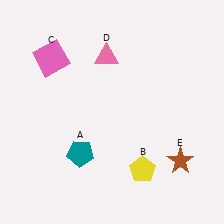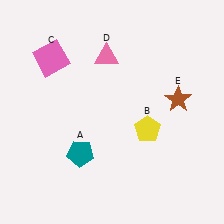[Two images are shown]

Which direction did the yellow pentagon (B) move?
The yellow pentagon (B) moved up.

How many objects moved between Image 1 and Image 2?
2 objects moved between the two images.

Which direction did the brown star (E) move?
The brown star (E) moved up.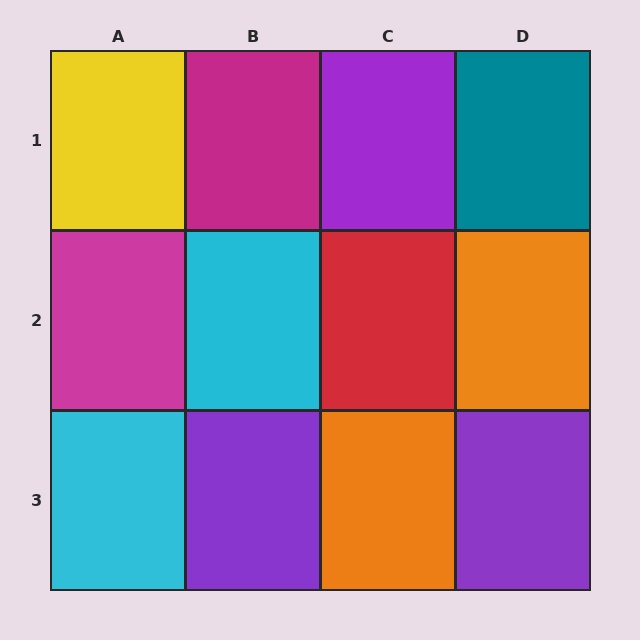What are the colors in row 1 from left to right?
Yellow, magenta, purple, teal.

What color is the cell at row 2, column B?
Cyan.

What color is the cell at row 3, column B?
Purple.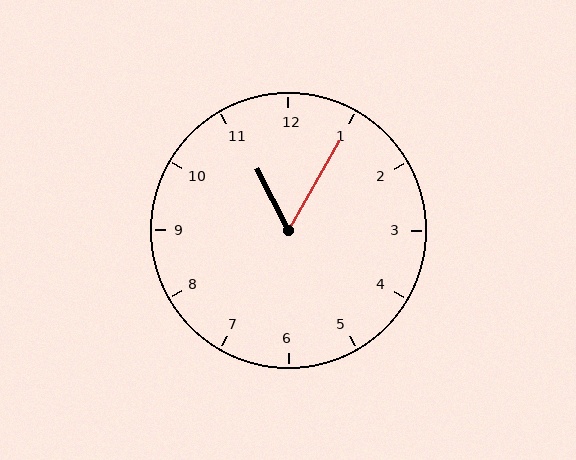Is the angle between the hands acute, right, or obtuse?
It is acute.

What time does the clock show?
11:05.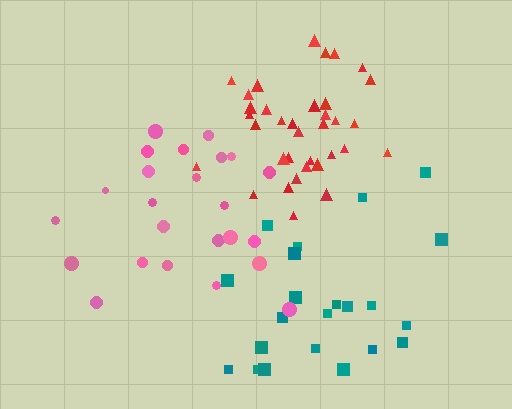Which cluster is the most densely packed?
Red.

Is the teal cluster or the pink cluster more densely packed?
Teal.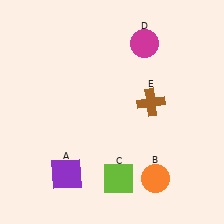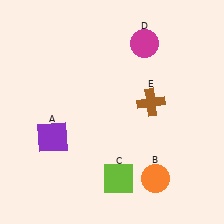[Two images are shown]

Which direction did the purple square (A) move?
The purple square (A) moved up.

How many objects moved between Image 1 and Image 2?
1 object moved between the two images.